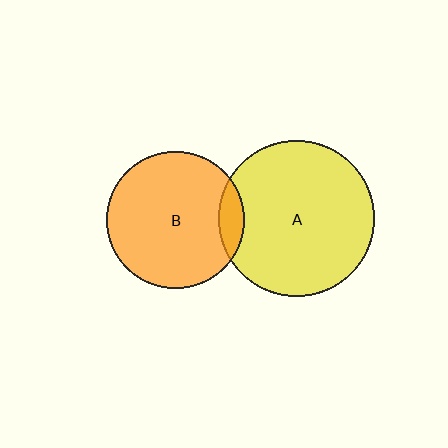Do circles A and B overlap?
Yes.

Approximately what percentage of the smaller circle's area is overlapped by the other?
Approximately 10%.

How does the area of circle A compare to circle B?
Approximately 1.3 times.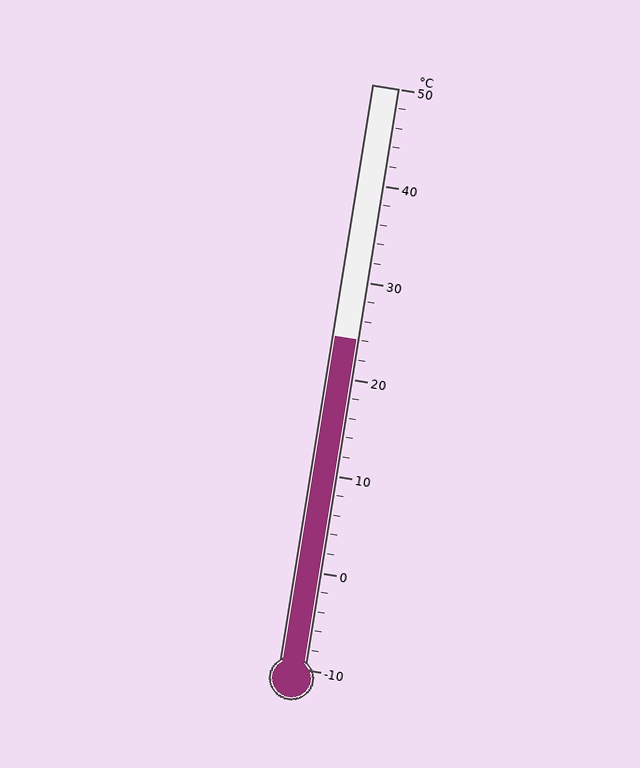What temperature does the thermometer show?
The thermometer shows approximately 24°C.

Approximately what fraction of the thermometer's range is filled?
The thermometer is filled to approximately 55% of its range.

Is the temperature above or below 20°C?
The temperature is above 20°C.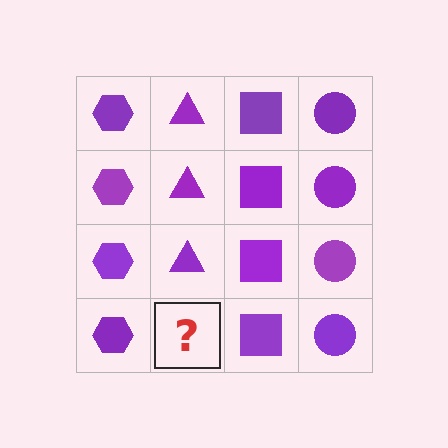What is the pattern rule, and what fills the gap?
The rule is that each column has a consistent shape. The gap should be filled with a purple triangle.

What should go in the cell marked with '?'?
The missing cell should contain a purple triangle.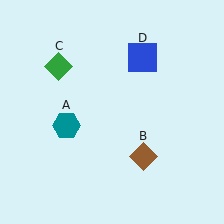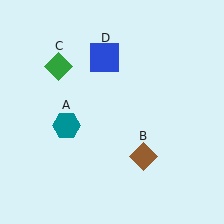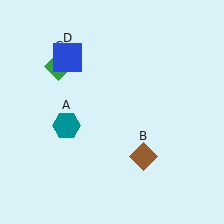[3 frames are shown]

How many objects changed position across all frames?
1 object changed position: blue square (object D).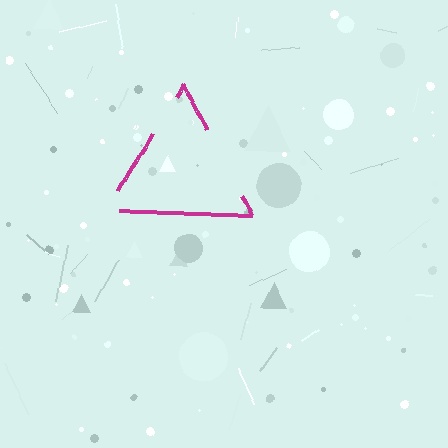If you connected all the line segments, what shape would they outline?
They would outline a triangle.